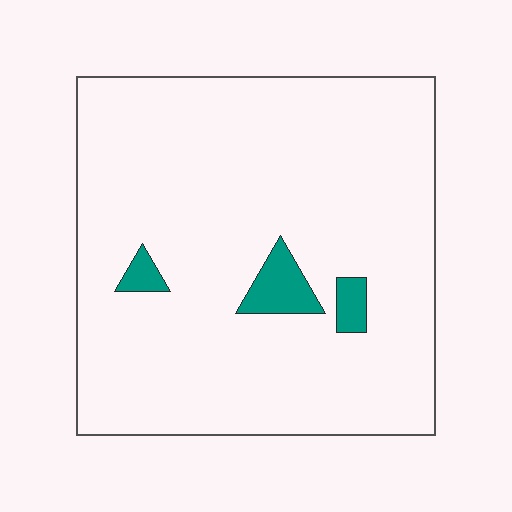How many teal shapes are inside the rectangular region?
3.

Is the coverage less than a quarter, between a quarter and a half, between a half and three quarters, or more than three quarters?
Less than a quarter.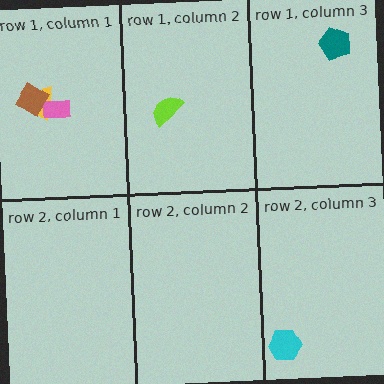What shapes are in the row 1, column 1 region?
The yellow trapezoid, the pink rectangle, the brown diamond.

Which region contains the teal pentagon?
The row 1, column 3 region.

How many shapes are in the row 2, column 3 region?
1.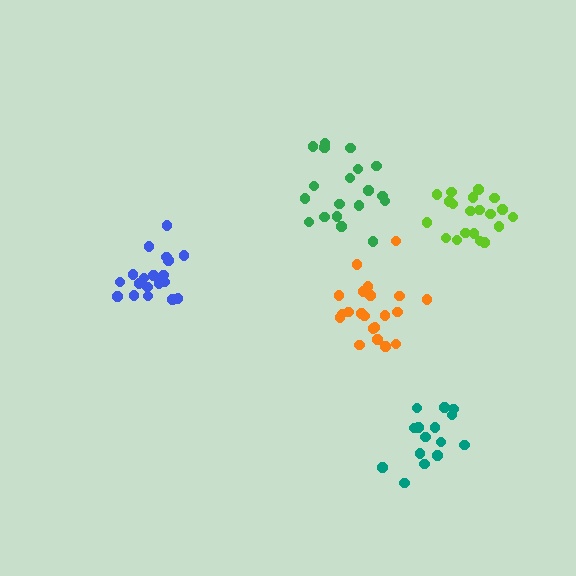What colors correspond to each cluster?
The clusters are colored: orange, blue, teal, green, lime.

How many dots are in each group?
Group 1: 21 dots, Group 2: 19 dots, Group 3: 15 dots, Group 4: 19 dots, Group 5: 20 dots (94 total).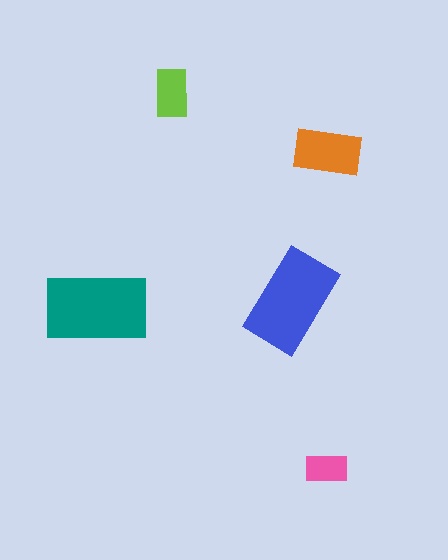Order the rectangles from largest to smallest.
the teal one, the blue one, the orange one, the lime one, the pink one.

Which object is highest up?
The lime rectangle is topmost.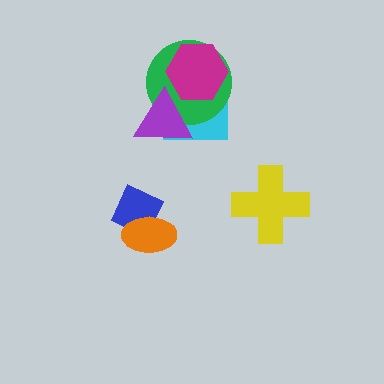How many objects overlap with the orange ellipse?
1 object overlaps with the orange ellipse.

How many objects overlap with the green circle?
3 objects overlap with the green circle.